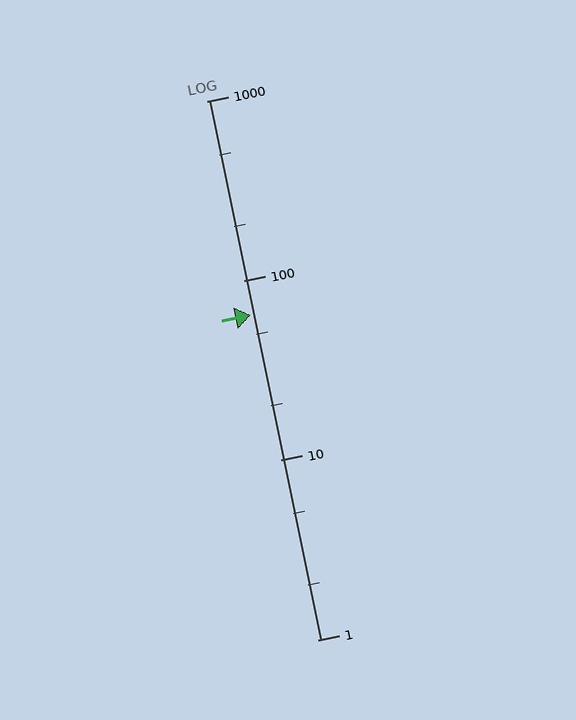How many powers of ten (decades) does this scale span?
The scale spans 3 decades, from 1 to 1000.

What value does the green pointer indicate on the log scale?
The pointer indicates approximately 64.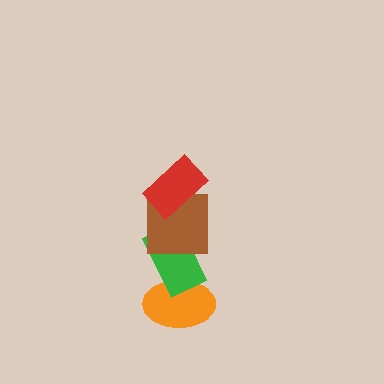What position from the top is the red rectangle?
The red rectangle is 1st from the top.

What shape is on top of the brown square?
The red rectangle is on top of the brown square.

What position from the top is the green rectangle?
The green rectangle is 3rd from the top.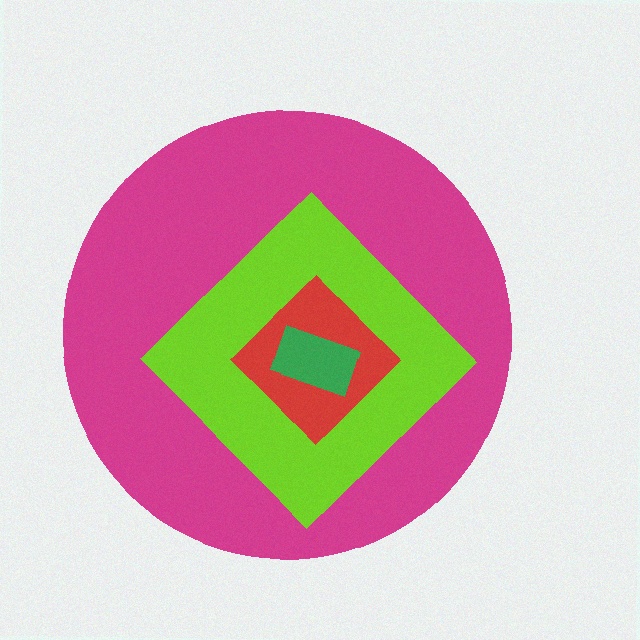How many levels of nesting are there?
4.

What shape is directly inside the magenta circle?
The lime diamond.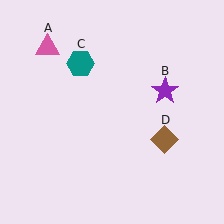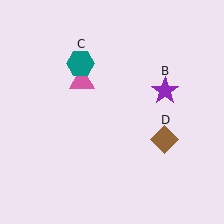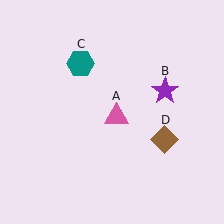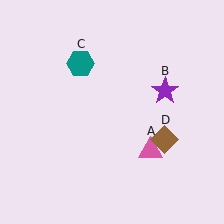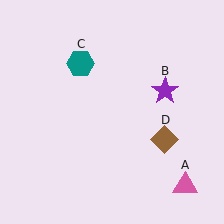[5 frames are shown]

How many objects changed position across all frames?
1 object changed position: pink triangle (object A).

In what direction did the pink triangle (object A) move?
The pink triangle (object A) moved down and to the right.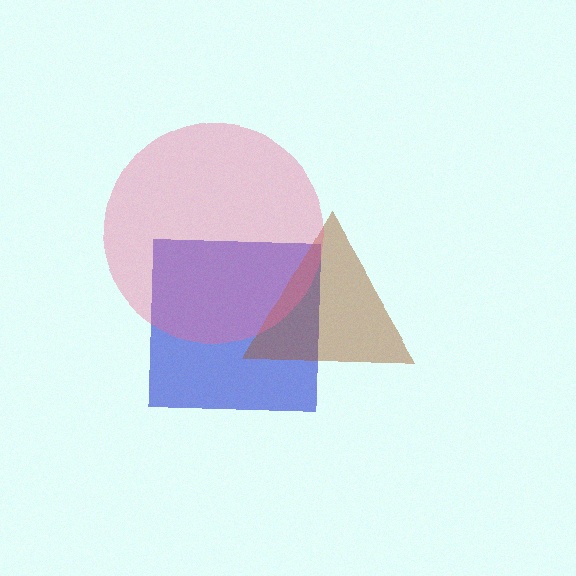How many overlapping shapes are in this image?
There are 3 overlapping shapes in the image.